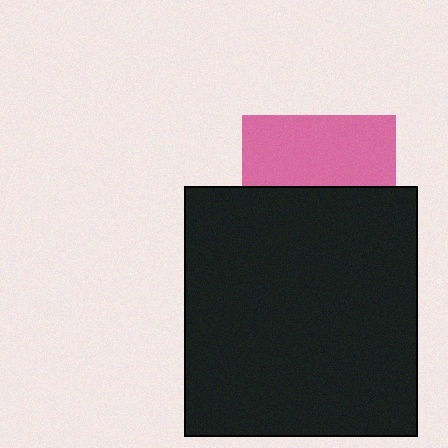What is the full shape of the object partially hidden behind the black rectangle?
The partially hidden object is a pink square.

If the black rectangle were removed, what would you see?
You would see the complete pink square.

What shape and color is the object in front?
The object in front is a black rectangle.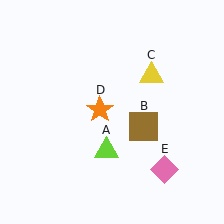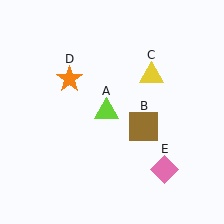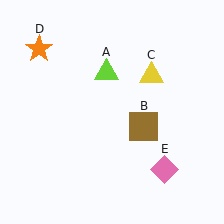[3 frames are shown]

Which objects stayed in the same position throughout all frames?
Brown square (object B) and yellow triangle (object C) and pink diamond (object E) remained stationary.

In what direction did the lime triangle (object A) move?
The lime triangle (object A) moved up.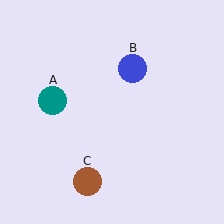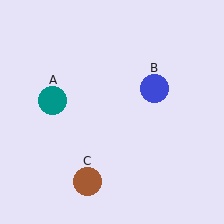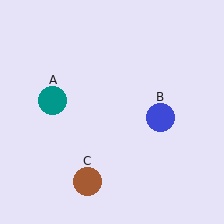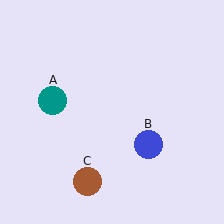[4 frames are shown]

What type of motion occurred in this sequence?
The blue circle (object B) rotated clockwise around the center of the scene.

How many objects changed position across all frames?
1 object changed position: blue circle (object B).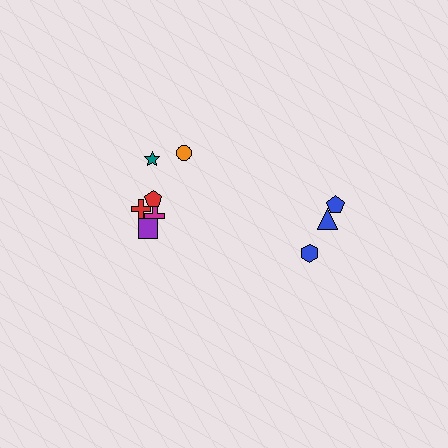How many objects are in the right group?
There are 3 objects.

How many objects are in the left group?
There are 6 objects.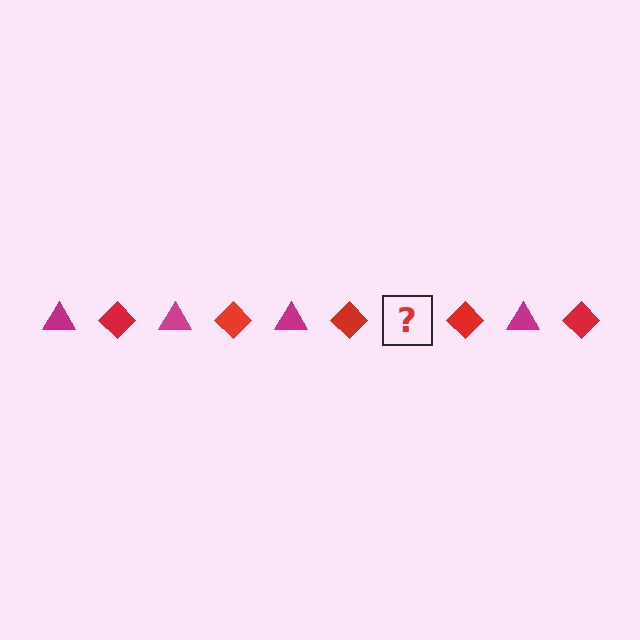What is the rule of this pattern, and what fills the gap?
The rule is that the pattern alternates between magenta triangle and red diamond. The gap should be filled with a magenta triangle.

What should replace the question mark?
The question mark should be replaced with a magenta triangle.